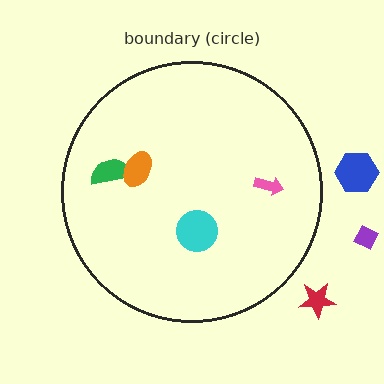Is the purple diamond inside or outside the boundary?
Outside.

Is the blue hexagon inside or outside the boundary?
Outside.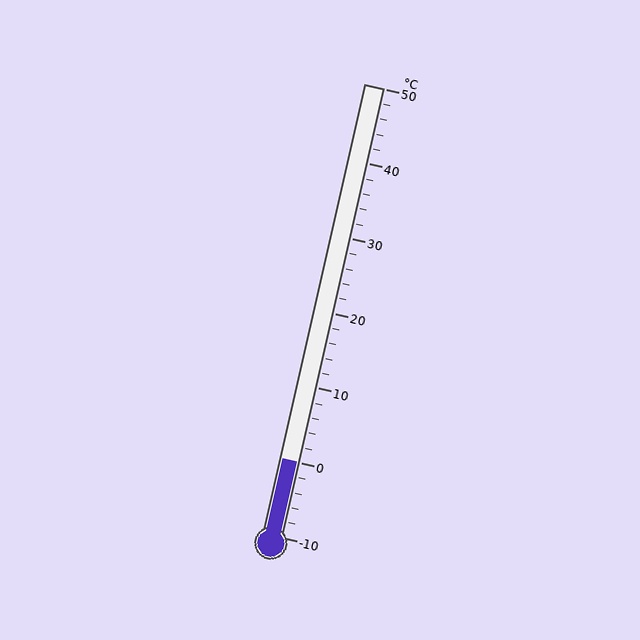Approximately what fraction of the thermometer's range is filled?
The thermometer is filled to approximately 15% of its range.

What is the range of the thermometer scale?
The thermometer scale ranges from -10°C to 50°C.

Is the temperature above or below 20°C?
The temperature is below 20°C.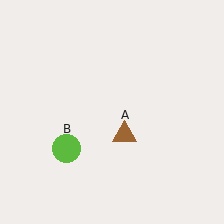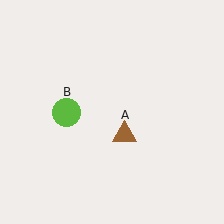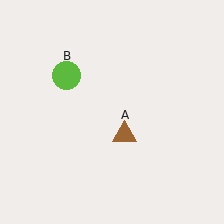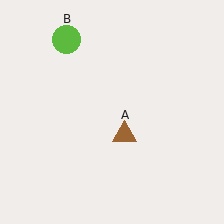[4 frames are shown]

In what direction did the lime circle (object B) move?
The lime circle (object B) moved up.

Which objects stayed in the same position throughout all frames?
Brown triangle (object A) remained stationary.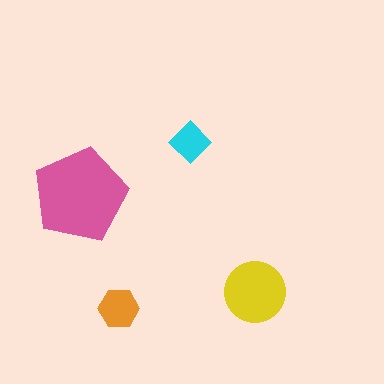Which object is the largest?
The pink pentagon.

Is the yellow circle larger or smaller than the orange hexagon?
Larger.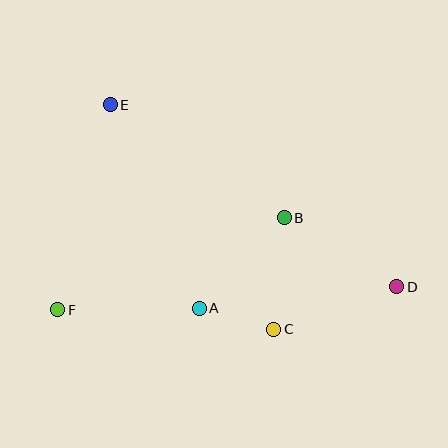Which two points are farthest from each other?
Points D and F are farthest from each other.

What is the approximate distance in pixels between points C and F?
The distance between C and F is approximately 217 pixels.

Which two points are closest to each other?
Points A and C are closest to each other.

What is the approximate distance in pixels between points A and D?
The distance between A and D is approximately 199 pixels.